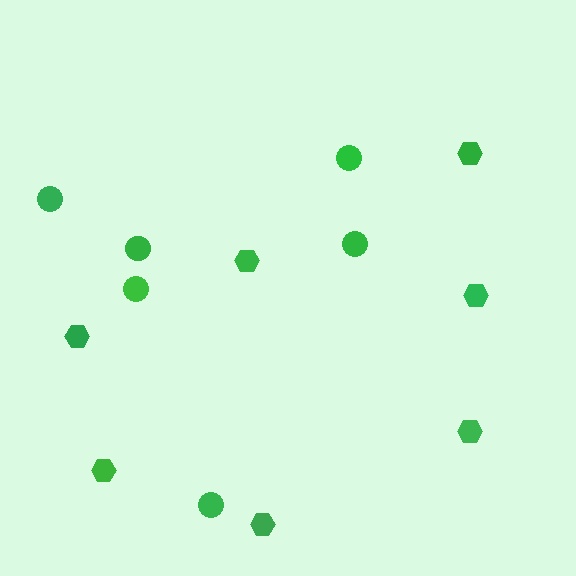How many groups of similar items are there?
There are 2 groups: one group of circles (6) and one group of hexagons (7).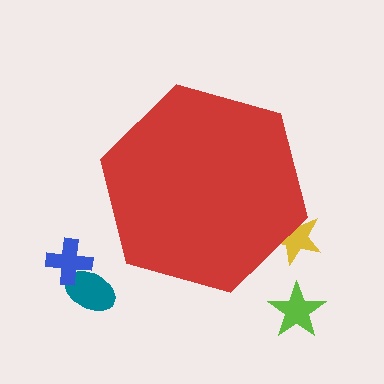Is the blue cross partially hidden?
No, the blue cross is fully visible.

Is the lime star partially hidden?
No, the lime star is fully visible.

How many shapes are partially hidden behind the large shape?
1 shape is partially hidden.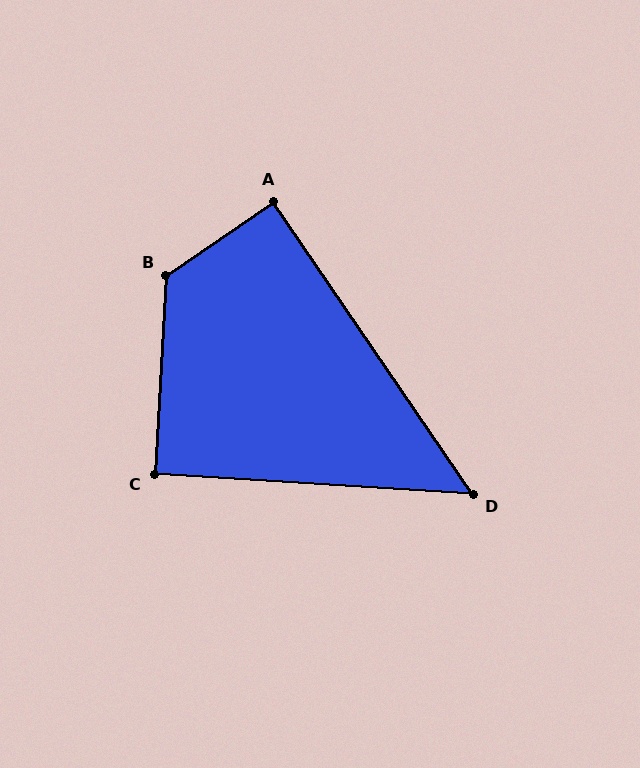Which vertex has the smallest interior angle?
D, at approximately 52 degrees.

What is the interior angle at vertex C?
Approximately 90 degrees (approximately right).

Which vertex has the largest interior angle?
B, at approximately 128 degrees.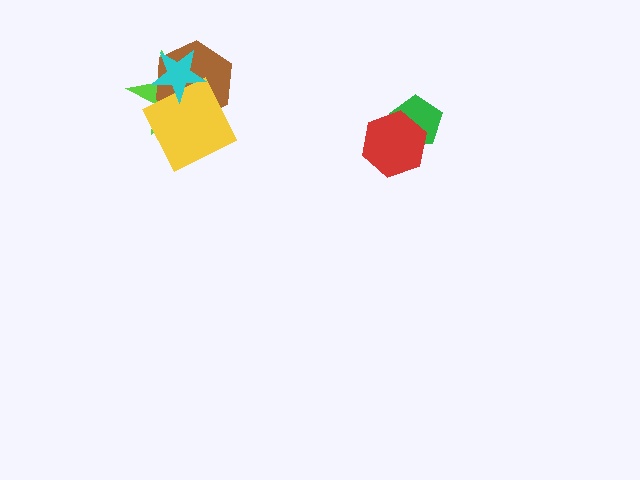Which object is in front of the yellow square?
The cyan star is in front of the yellow square.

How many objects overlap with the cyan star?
3 objects overlap with the cyan star.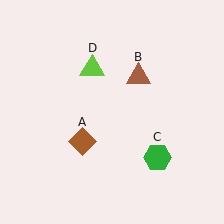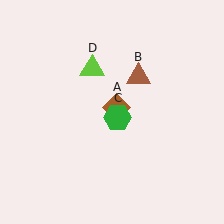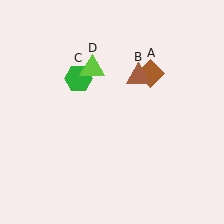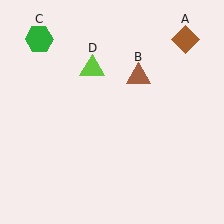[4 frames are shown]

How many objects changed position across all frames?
2 objects changed position: brown diamond (object A), green hexagon (object C).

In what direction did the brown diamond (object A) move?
The brown diamond (object A) moved up and to the right.